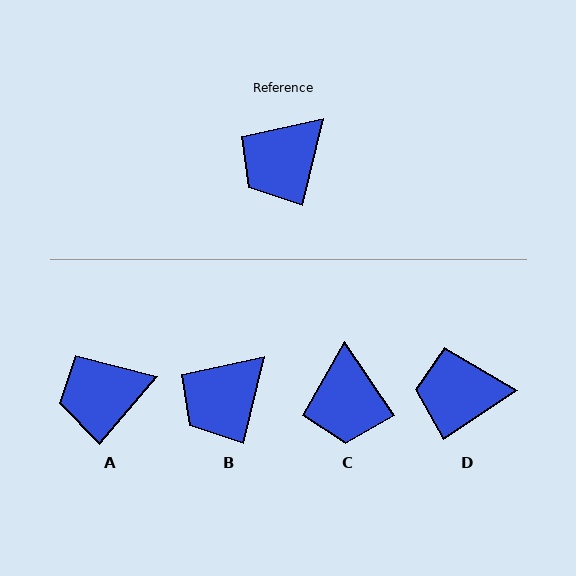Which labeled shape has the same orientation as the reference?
B.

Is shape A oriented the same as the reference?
No, it is off by about 27 degrees.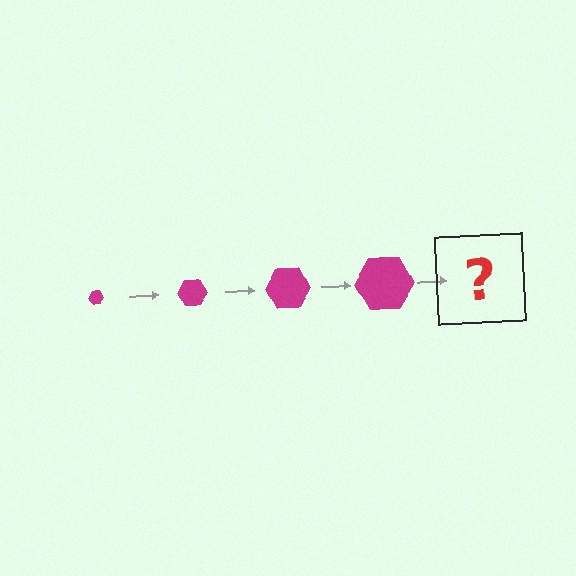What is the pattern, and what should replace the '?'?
The pattern is that the hexagon gets progressively larger each step. The '?' should be a magenta hexagon, larger than the previous one.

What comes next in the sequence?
The next element should be a magenta hexagon, larger than the previous one.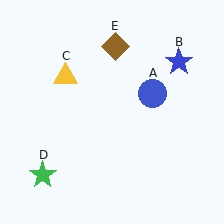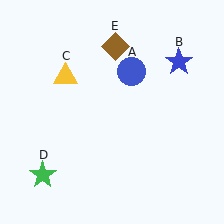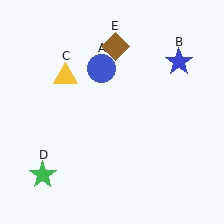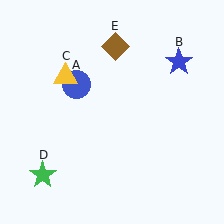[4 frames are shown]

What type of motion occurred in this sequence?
The blue circle (object A) rotated counterclockwise around the center of the scene.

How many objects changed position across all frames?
1 object changed position: blue circle (object A).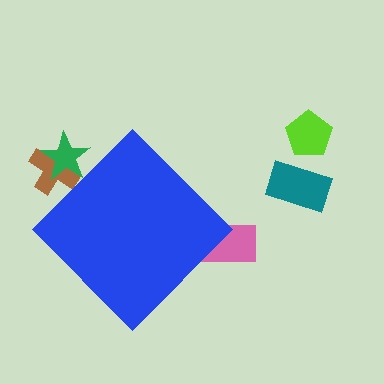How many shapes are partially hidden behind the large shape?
3 shapes are partially hidden.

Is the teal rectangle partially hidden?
No, the teal rectangle is fully visible.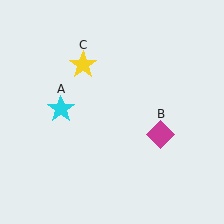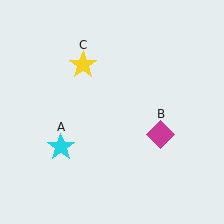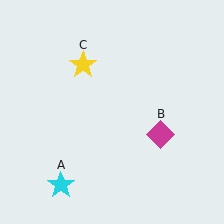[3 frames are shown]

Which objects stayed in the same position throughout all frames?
Magenta diamond (object B) and yellow star (object C) remained stationary.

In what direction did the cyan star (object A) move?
The cyan star (object A) moved down.